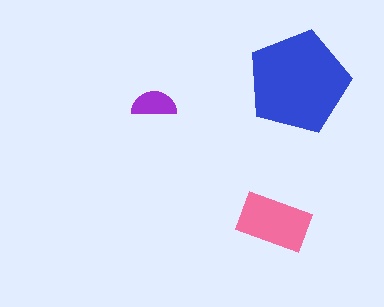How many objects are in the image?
There are 3 objects in the image.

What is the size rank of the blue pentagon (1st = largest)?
1st.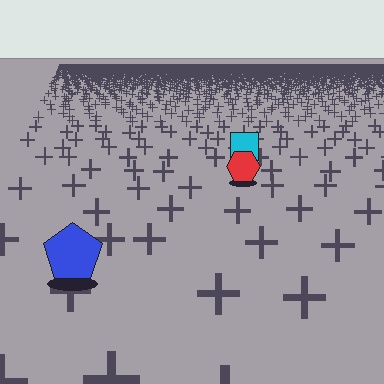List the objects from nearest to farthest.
From nearest to farthest: the blue pentagon, the red hexagon, the cyan square.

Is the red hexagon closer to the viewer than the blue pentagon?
No. The blue pentagon is closer — you can tell from the texture gradient: the ground texture is coarser near it.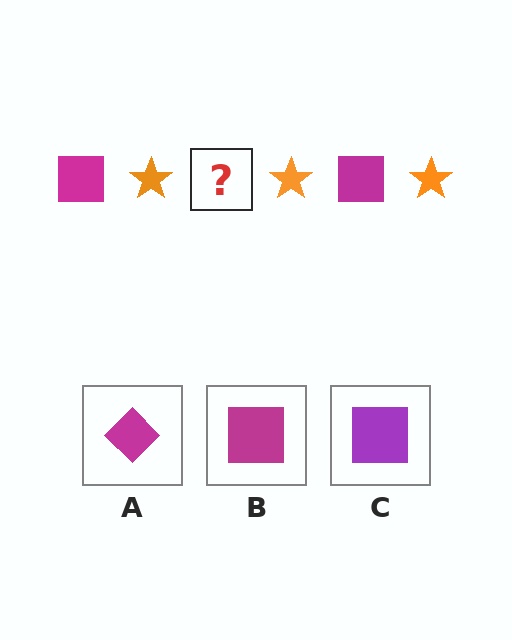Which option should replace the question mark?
Option B.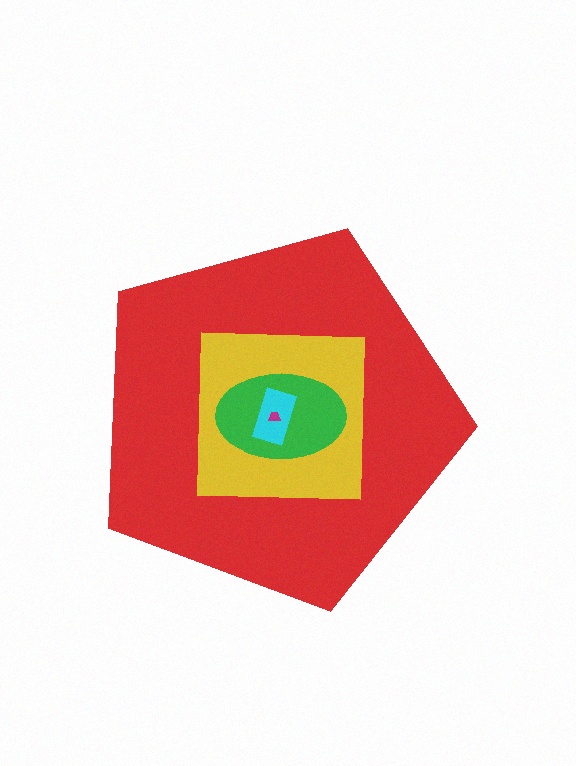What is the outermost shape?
The red pentagon.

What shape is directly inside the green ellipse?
The cyan rectangle.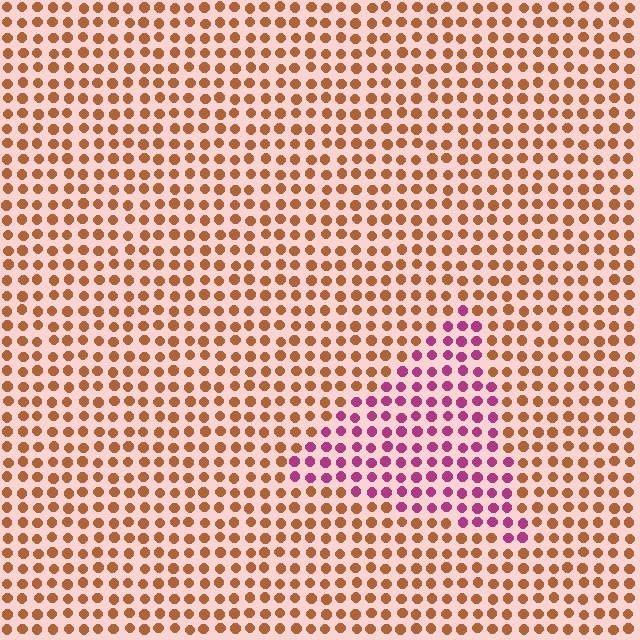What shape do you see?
I see a triangle.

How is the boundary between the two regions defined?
The boundary is defined purely by a slight shift in hue (about 62 degrees). Spacing, size, and orientation are identical on both sides.